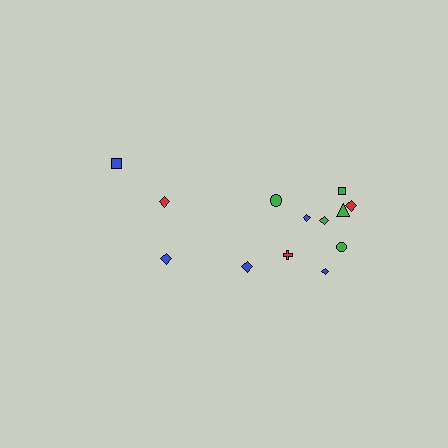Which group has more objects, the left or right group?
The right group.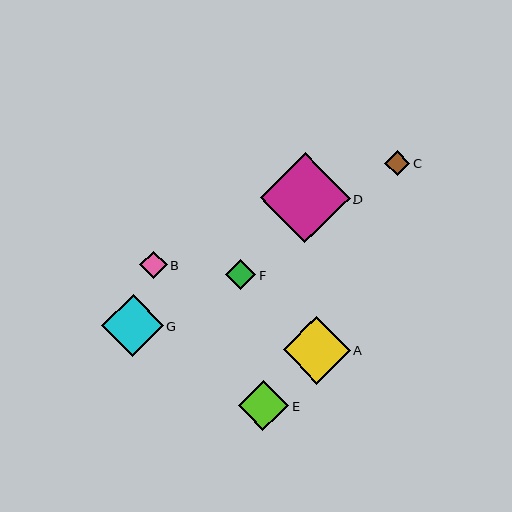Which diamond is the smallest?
Diamond C is the smallest with a size of approximately 26 pixels.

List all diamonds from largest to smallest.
From largest to smallest: D, A, G, E, F, B, C.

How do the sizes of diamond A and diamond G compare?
Diamond A and diamond G are approximately the same size.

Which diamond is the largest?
Diamond D is the largest with a size of approximately 89 pixels.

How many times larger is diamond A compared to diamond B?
Diamond A is approximately 2.4 times the size of diamond B.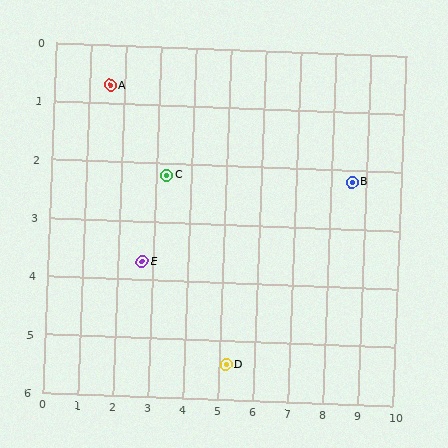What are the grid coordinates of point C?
Point C is at approximately (3.3, 2.2).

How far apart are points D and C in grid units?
Points D and C are about 3.7 grid units apart.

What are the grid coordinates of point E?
Point E is at approximately (2.7, 3.7).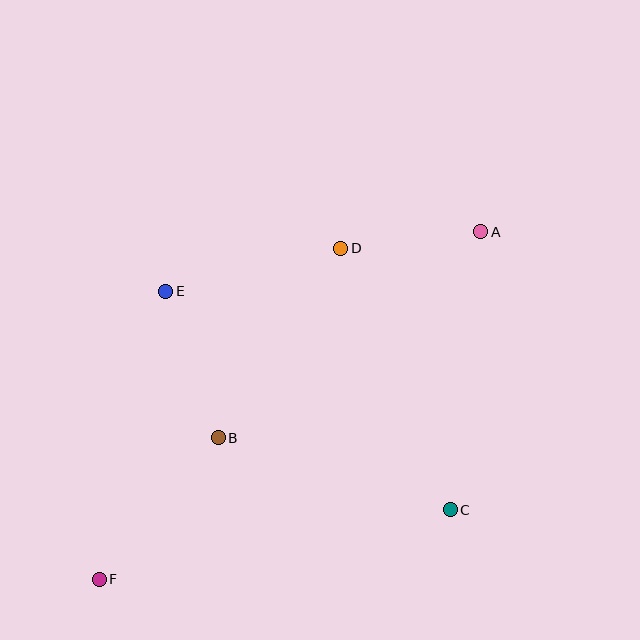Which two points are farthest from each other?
Points A and F are farthest from each other.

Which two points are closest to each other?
Points A and D are closest to each other.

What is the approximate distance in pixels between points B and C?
The distance between B and C is approximately 243 pixels.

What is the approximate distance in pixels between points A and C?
The distance between A and C is approximately 280 pixels.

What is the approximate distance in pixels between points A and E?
The distance between A and E is approximately 321 pixels.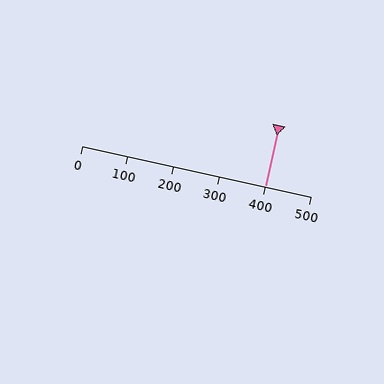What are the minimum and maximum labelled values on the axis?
The axis runs from 0 to 500.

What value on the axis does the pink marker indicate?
The marker indicates approximately 400.